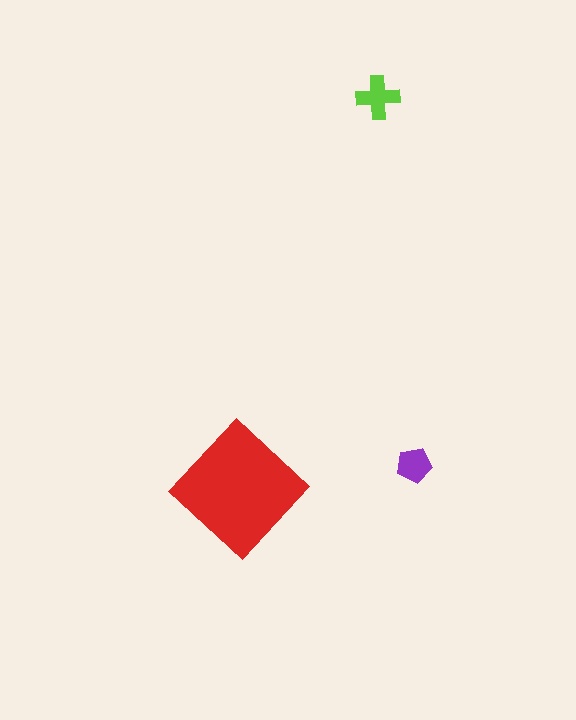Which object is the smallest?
The purple pentagon.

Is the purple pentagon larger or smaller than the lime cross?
Smaller.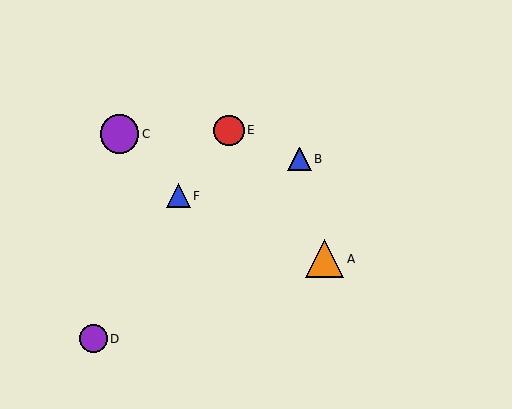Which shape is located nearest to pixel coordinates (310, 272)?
The orange triangle (labeled A) at (325, 259) is nearest to that location.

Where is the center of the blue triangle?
The center of the blue triangle is at (178, 196).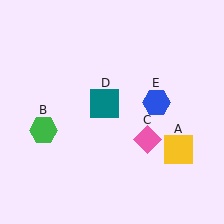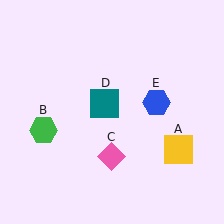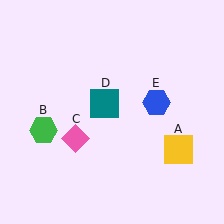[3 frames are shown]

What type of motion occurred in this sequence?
The pink diamond (object C) rotated clockwise around the center of the scene.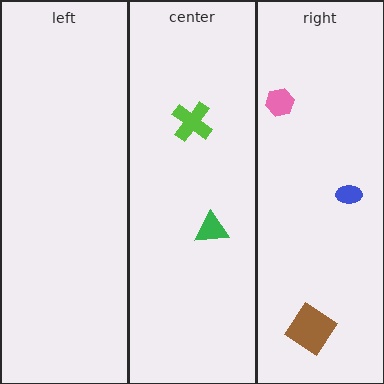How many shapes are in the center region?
2.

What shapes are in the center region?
The lime cross, the green triangle.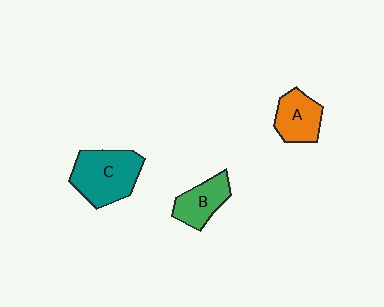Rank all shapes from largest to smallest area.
From largest to smallest: C (teal), A (orange), B (green).